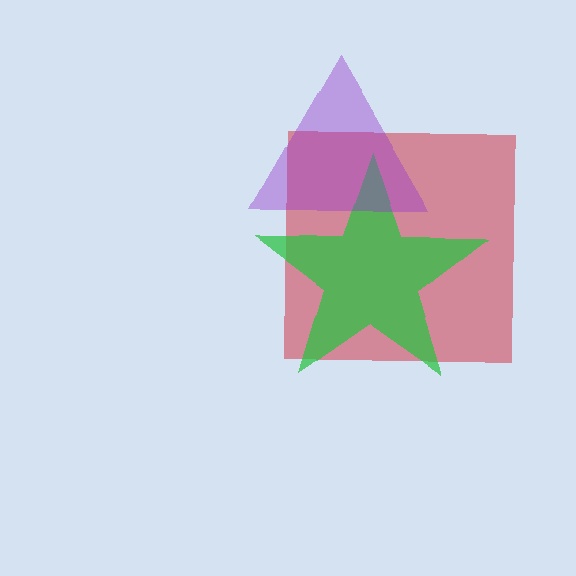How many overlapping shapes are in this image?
There are 3 overlapping shapes in the image.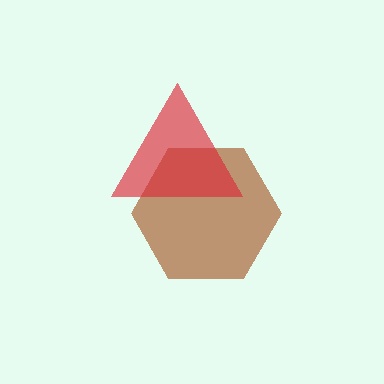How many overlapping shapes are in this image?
There are 2 overlapping shapes in the image.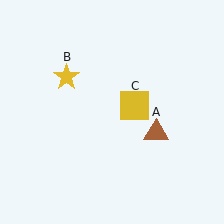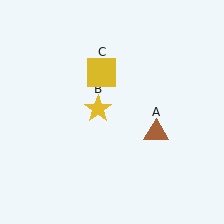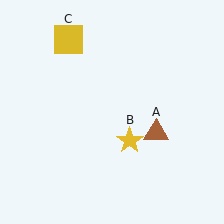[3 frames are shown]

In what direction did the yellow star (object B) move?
The yellow star (object B) moved down and to the right.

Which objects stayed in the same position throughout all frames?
Brown triangle (object A) remained stationary.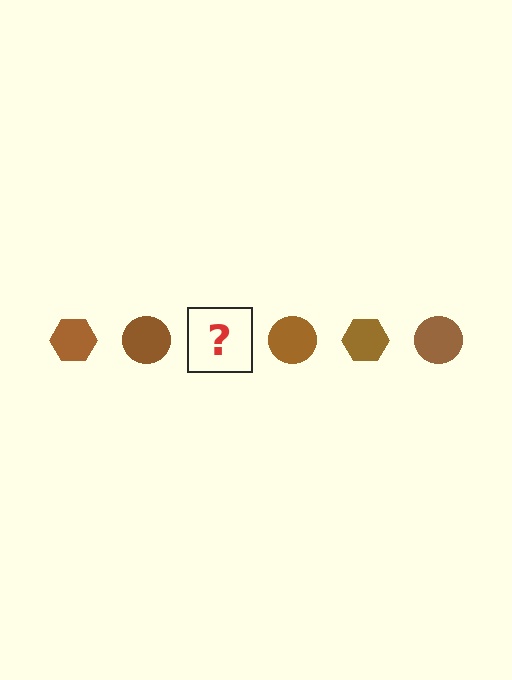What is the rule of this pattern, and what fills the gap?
The rule is that the pattern cycles through hexagon, circle shapes in brown. The gap should be filled with a brown hexagon.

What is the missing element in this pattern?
The missing element is a brown hexagon.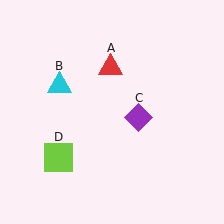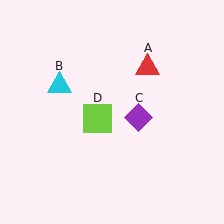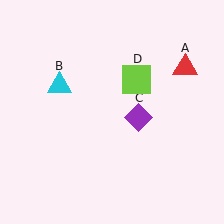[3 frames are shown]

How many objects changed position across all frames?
2 objects changed position: red triangle (object A), lime square (object D).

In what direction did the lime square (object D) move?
The lime square (object D) moved up and to the right.